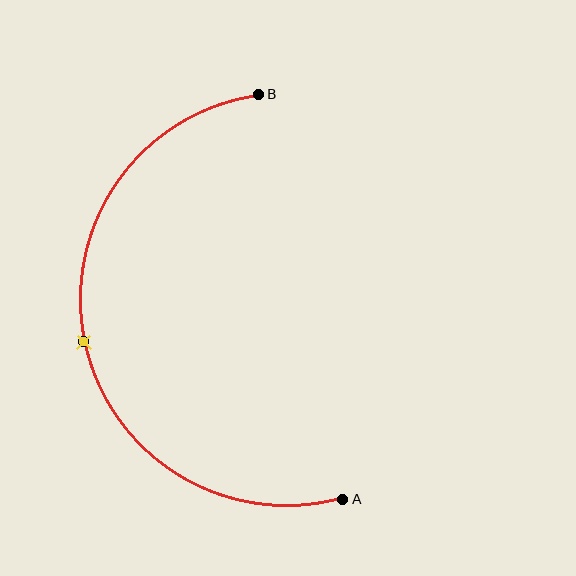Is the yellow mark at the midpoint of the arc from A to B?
Yes. The yellow mark lies on the arc at equal arc-length from both A and B — it is the arc midpoint.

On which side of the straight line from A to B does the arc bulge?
The arc bulges to the left of the straight line connecting A and B.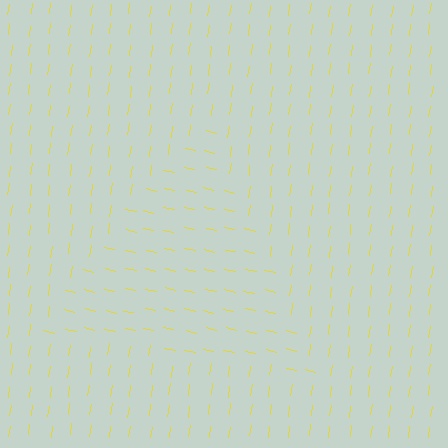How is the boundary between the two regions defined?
The boundary is defined purely by a change in line orientation (approximately 85 degrees difference). All lines are the same color and thickness.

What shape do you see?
I see a triangle.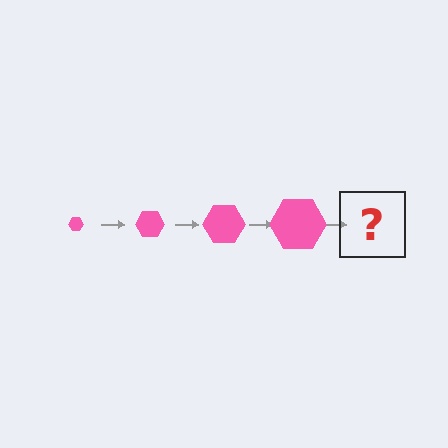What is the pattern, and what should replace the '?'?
The pattern is that the hexagon gets progressively larger each step. The '?' should be a pink hexagon, larger than the previous one.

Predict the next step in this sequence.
The next step is a pink hexagon, larger than the previous one.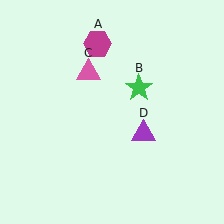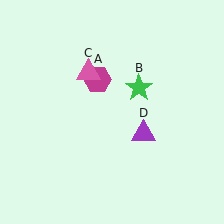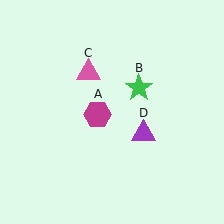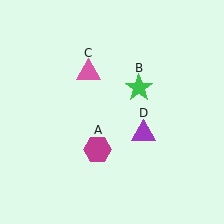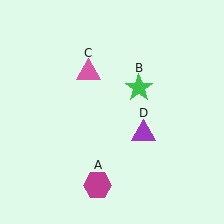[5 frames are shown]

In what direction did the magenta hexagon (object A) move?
The magenta hexagon (object A) moved down.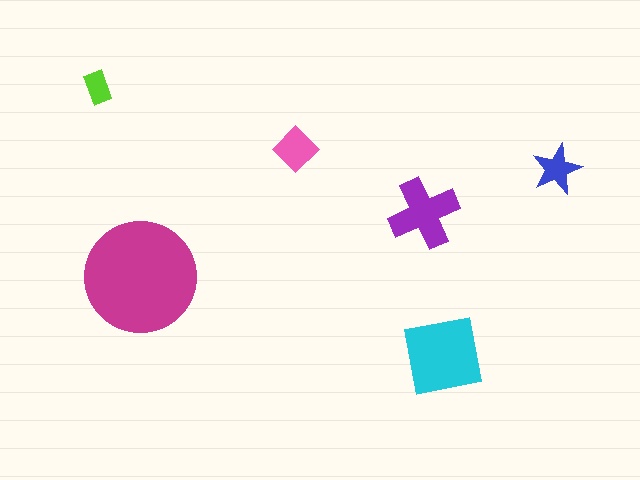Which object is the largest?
The magenta circle.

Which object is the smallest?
The lime rectangle.